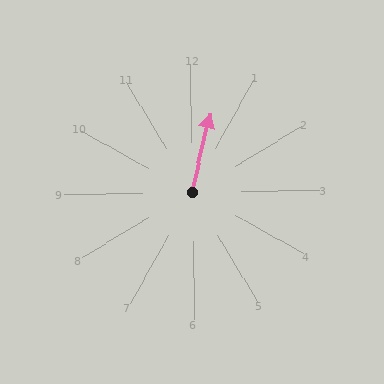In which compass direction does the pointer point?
North.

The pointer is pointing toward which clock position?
Roughly 12 o'clock.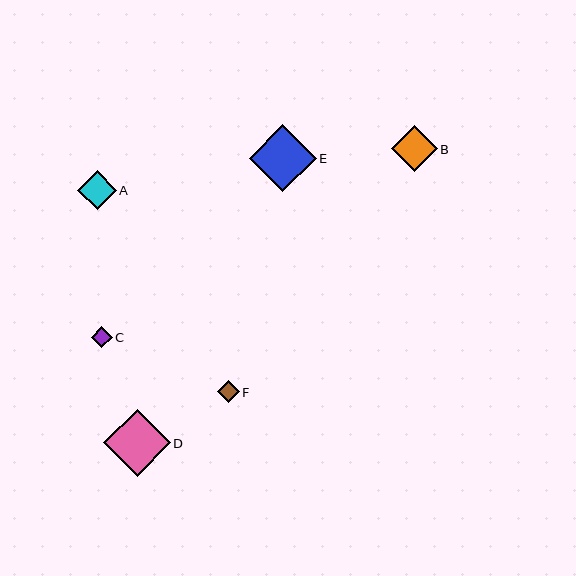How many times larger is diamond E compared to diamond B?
Diamond E is approximately 1.5 times the size of diamond B.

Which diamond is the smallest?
Diamond C is the smallest with a size of approximately 21 pixels.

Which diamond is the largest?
Diamond E is the largest with a size of approximately 67 pixels.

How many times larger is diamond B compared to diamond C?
Diamond B is approximately 2.2 times the size of diamond C.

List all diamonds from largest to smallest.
From largest to smallest: E, D, B, A, F, C.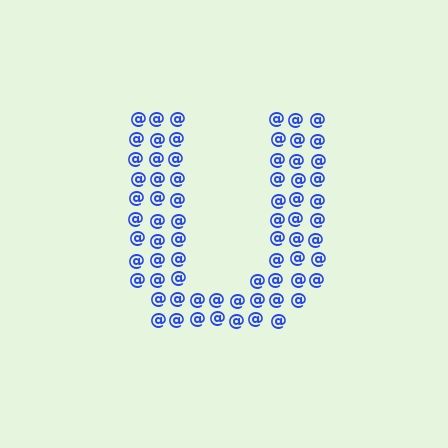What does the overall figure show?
The overall figure shows the letter U.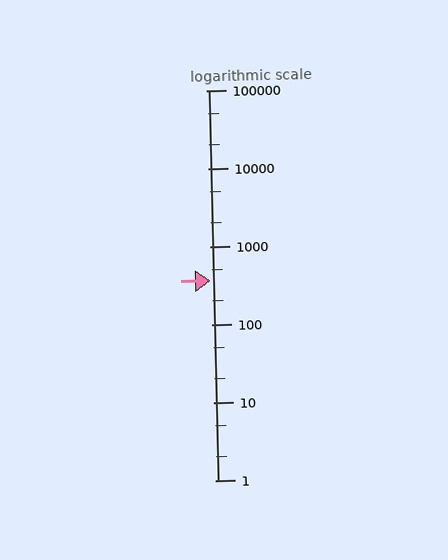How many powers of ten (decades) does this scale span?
The scale spans 5 decades, from 1 to 100000.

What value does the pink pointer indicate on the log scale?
The pointer indicates approximately 360.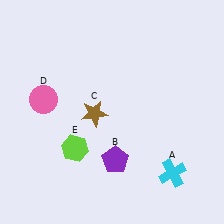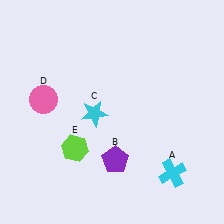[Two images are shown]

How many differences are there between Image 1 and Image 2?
There is 1 difference between the two images.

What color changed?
The star (C) changed from brown in Image 1 to cyan in Image 2.